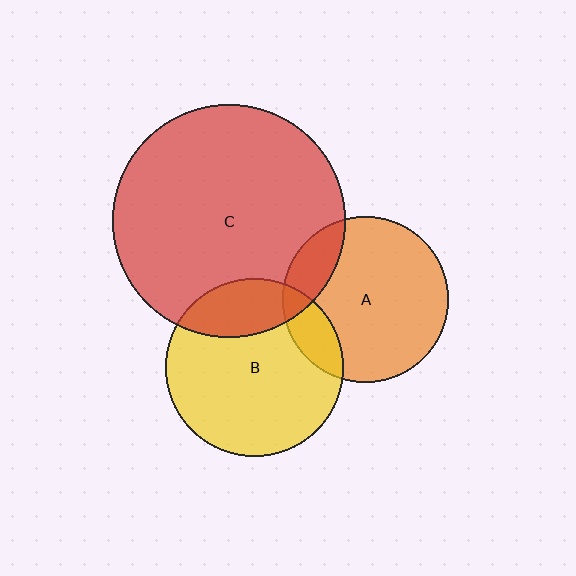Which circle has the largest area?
Circle C (red).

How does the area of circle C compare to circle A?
Approximately 2.0 times.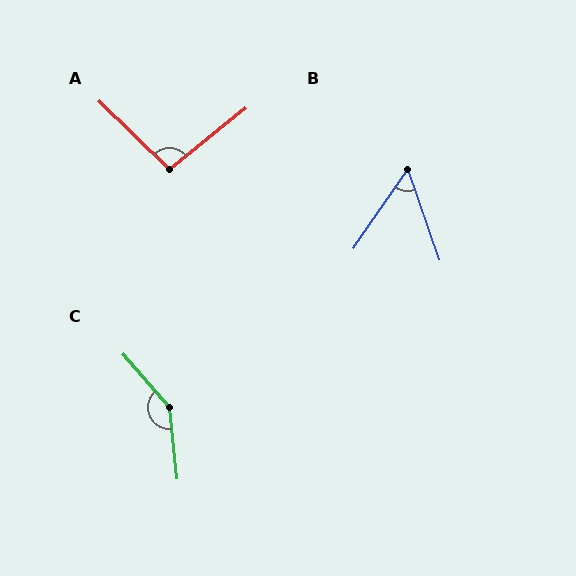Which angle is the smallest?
B, at approximately 54 degrees.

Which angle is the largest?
C, at approximately 145 degrees.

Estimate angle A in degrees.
Approximately 97 degrees.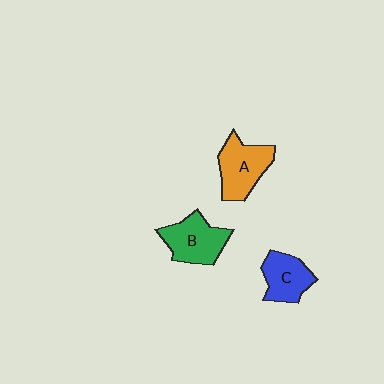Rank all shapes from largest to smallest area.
From largest to smallest: A (orange), B (green), C (blue).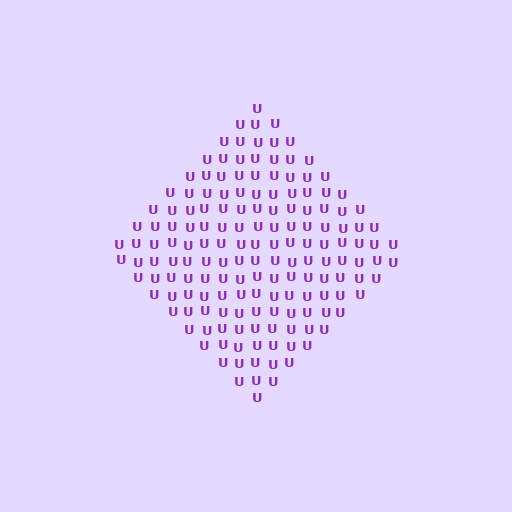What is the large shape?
The large shape is a diamond.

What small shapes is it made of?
It is made of small letter U's.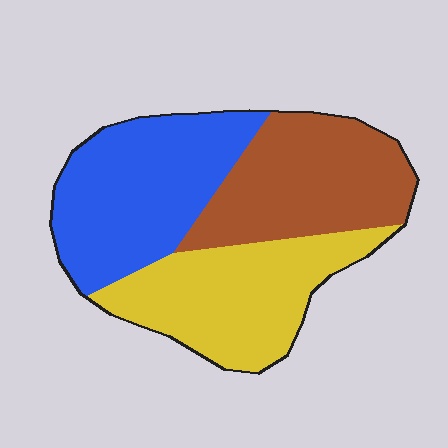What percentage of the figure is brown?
Brown takes up about one third (1/3) of the figure.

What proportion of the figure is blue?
Blue takes up about one third (1/3) of the figure.